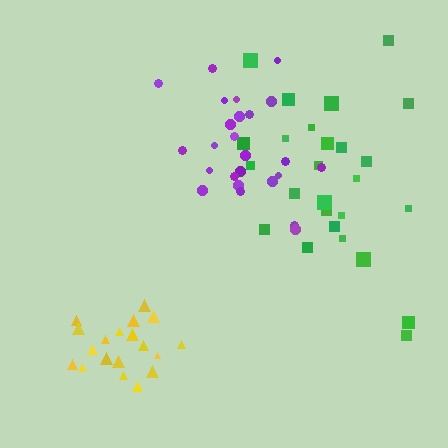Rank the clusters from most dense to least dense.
yellow, purple, green.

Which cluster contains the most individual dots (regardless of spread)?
Green (26).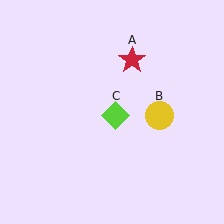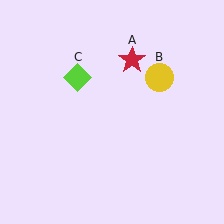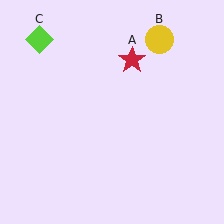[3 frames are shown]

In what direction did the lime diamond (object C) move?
The lime diamond (object C) moved up and to the left.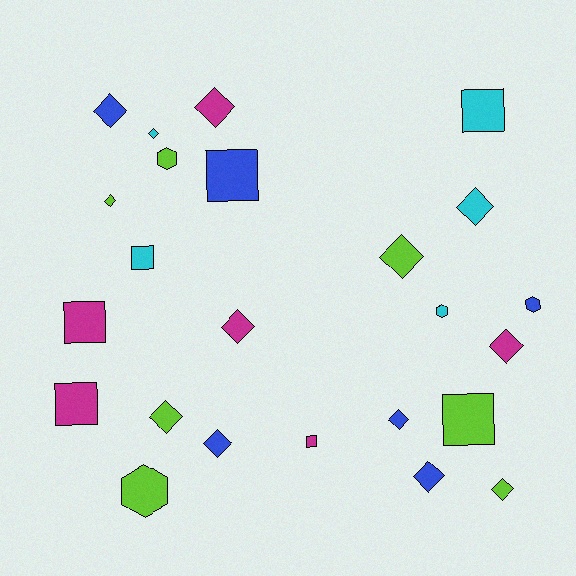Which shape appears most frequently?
Diamond, with 13 objects.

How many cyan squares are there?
There are 2 cyan squares.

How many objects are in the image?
There are 24 objects.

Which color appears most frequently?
Lime, with 7 objects.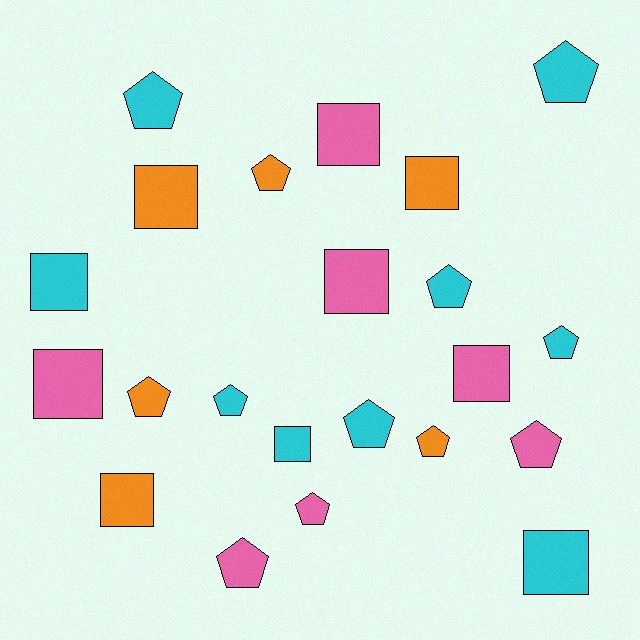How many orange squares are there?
There are 3 orange squares.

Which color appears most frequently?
Cyan, with 9 objects.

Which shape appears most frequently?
Pentagon, with 12 objects.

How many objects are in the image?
There are 22 objects.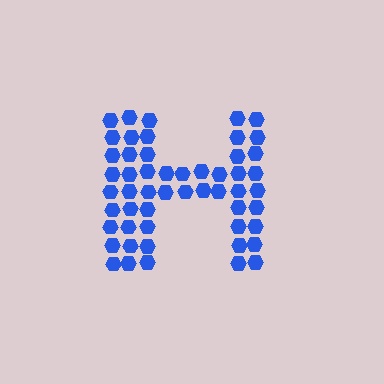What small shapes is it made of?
It is made of small hexagons.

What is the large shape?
The large shape is the letter H.